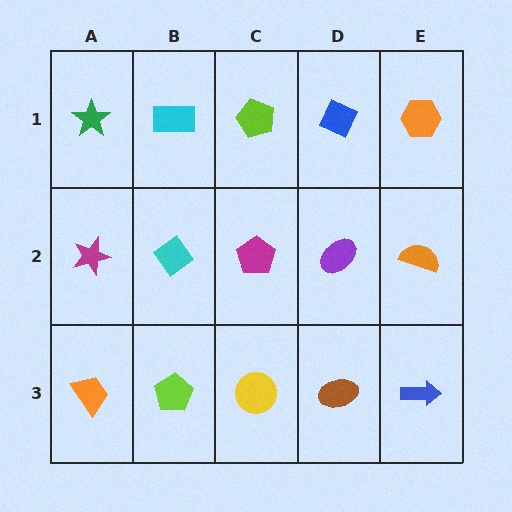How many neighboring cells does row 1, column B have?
3.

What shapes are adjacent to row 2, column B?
A cyan rectangle (row 1, column B), a lime pentagon (row 3, column B), a magenta star (row 2, column A), a magenta pentagon (row 2, column C).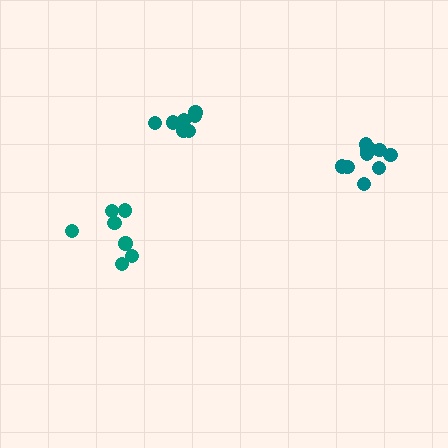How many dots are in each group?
Group 1: 7 dots, Group 2: 10 dots, Group 3: 7 dots (24 total).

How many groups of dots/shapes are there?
There are 3 groups.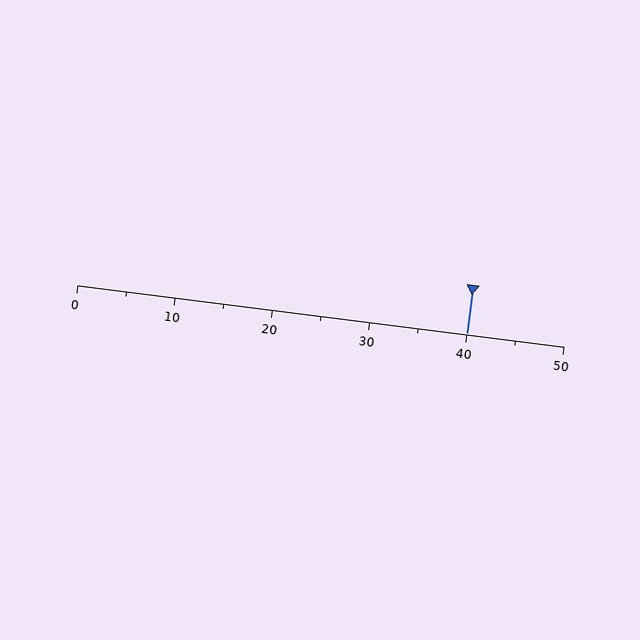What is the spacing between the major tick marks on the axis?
The major ticks are spaced 10 apart.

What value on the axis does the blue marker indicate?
The marker indicates approximately 40.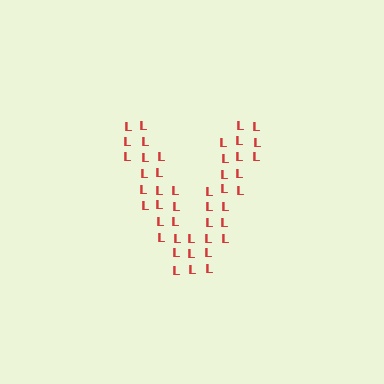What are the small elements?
The small elements are letter L's.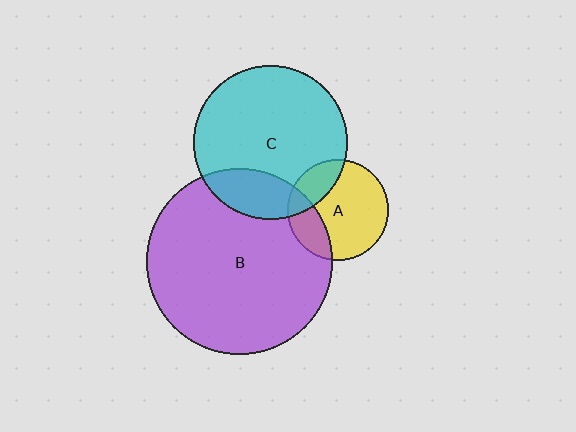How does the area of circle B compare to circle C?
Approximately 1.5 times.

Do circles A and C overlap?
Yes.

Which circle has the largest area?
Circle B (purple).